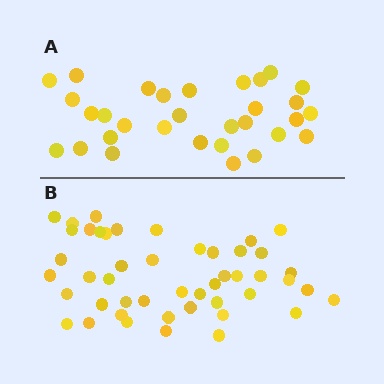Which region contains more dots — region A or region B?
Region B (the bottom region) has more dots.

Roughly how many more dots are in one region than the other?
Region B has approximately 15 more dots than region A.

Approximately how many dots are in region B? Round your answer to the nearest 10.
About 50 dots. (The exact count is 47, which rounds to 50.)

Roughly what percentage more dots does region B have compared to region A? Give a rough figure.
About 50% more.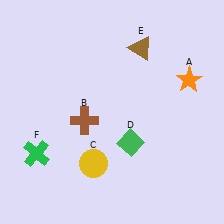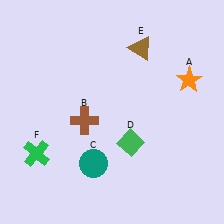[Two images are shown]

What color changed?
The circle (C) changed from yellow in Image 1 to teal in Image 2.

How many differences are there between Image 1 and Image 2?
There is 1 difference between the two images.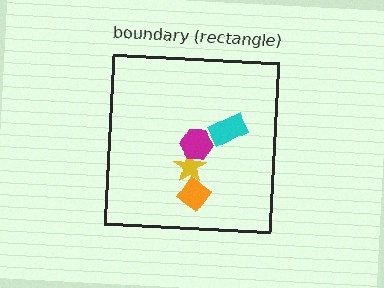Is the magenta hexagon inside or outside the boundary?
Inside.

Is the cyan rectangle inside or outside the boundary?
Inside.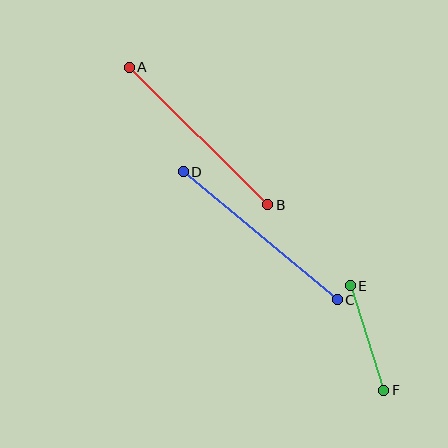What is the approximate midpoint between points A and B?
The midpoint is at approximately (198, 136) pixels.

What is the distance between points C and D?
The distance is approximately 200 pixels.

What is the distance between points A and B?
The distance is approximately 195 pixels.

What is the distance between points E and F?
The distance is approximately 110 pixels.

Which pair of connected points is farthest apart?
Points C and D are farthest apart.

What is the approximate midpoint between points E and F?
The midpoint is at approximately (367, 338) pixels.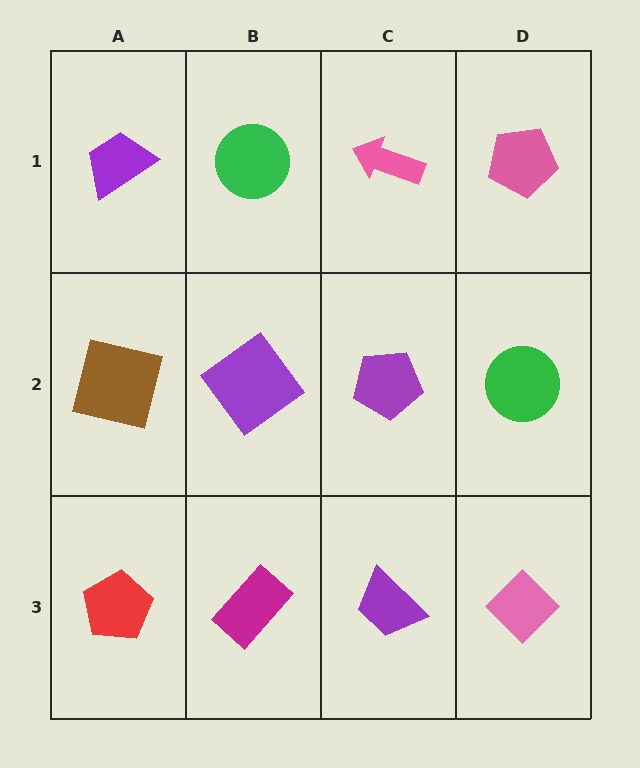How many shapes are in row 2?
4 shapes.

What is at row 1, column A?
A purple trapezoid.